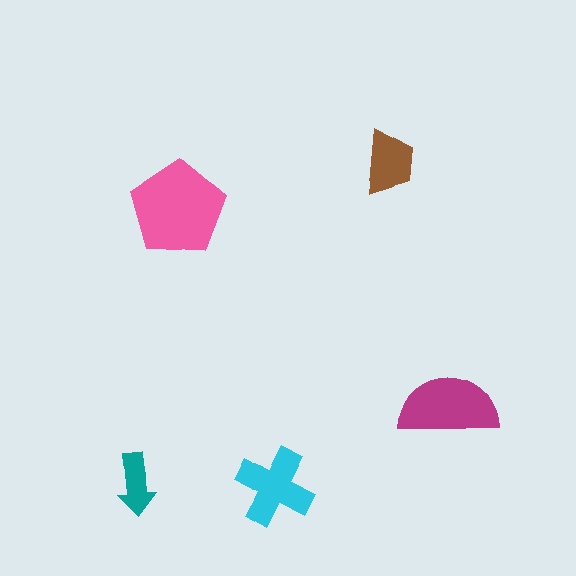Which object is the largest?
The pink pentagon.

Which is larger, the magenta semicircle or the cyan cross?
The magenta semicircle.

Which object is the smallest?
The teal arrow.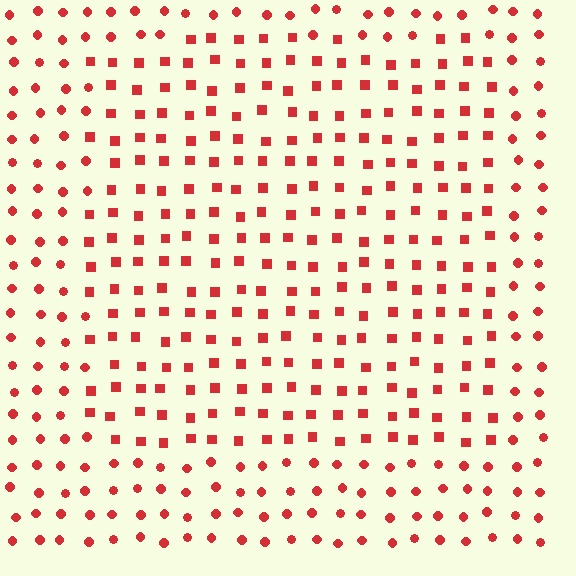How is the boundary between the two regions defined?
The boundary is defined by a change in element shape: squares inside vs. circles outside. All elements share the same color and spacing.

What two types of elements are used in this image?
The image uses squares inside the rectangle region and circles outside it.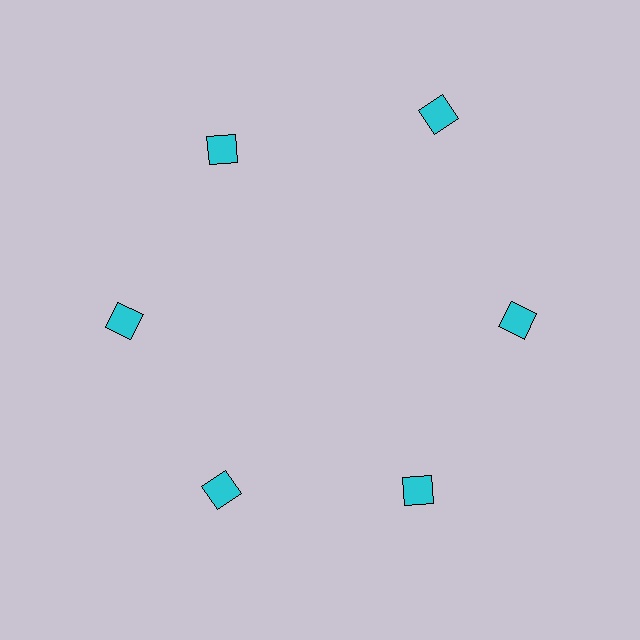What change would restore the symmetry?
The symmetry would be restored by moving it inward, back onto the ring so that all 6 squares sit at equal angles and equal distance from the center.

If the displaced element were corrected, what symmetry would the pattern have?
It would have 6-fold rotational symmetry — the pattern would map onto itself every 60 degrees.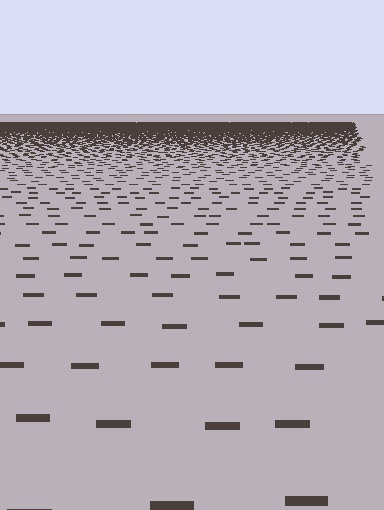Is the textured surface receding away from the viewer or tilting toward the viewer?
The surface is receding away from the viewer. Texture elements get smaller and denser toward the top.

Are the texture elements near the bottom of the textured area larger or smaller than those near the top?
Larger. Near the bottom, elements are closer to the viewer and appear at a bigger on-screen size.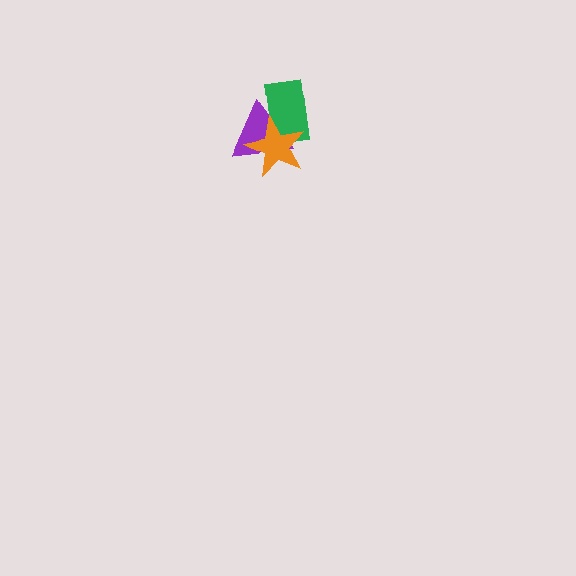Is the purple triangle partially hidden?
Yes, it is partially covered by another shape.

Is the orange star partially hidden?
No, no other shape covers it.